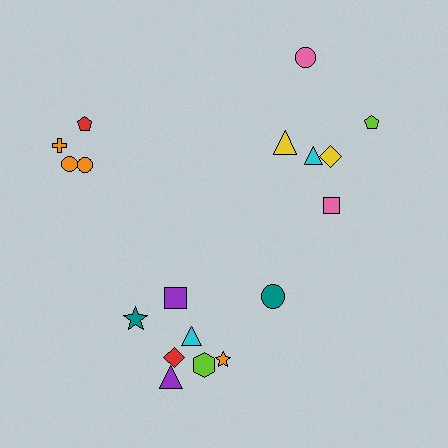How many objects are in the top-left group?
There are 4 objects.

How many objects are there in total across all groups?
There are 18 objects.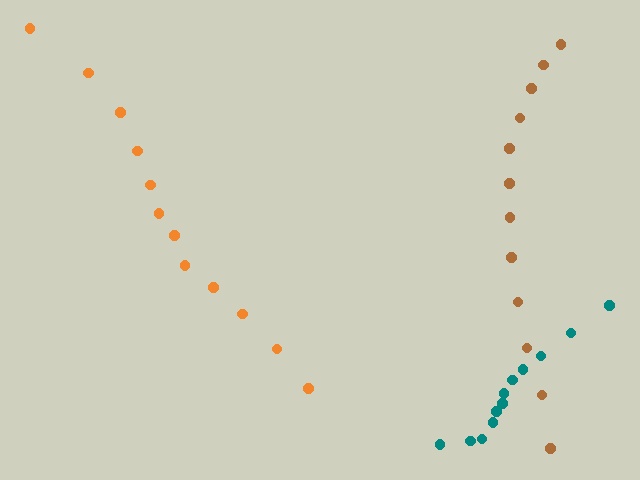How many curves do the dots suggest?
There are 3 distinct paths.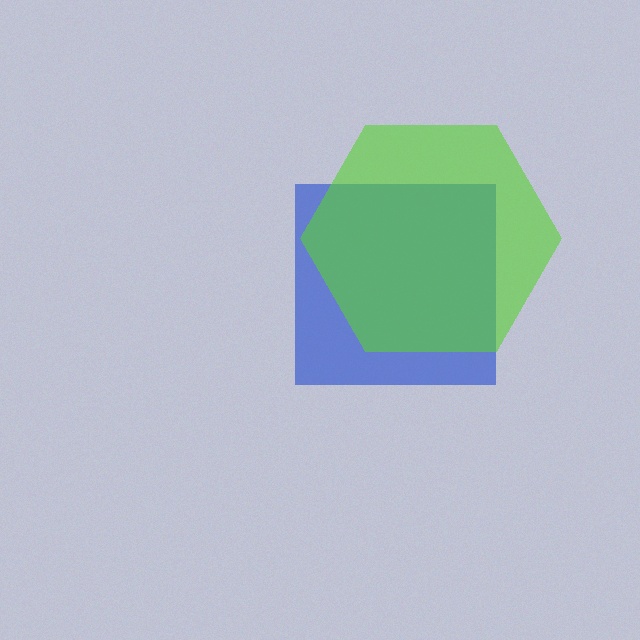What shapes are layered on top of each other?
The layered shapes are: a blue square, a lime hexagon.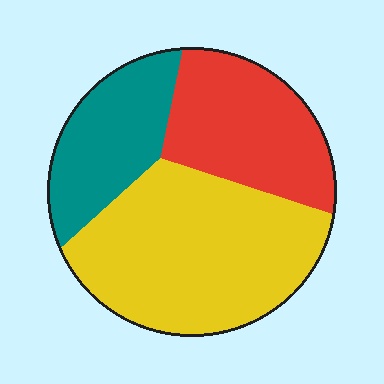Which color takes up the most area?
Yellow, at roughly 50%.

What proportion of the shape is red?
Red covers around 30% of the shape.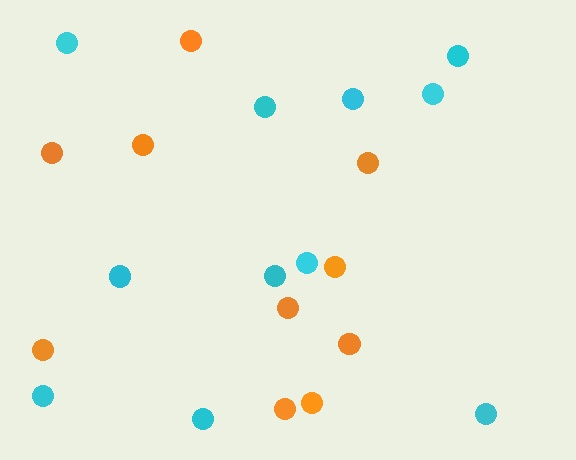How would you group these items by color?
There are 2 groups: one group of cyan circles (11) and one group of orange circles (10).